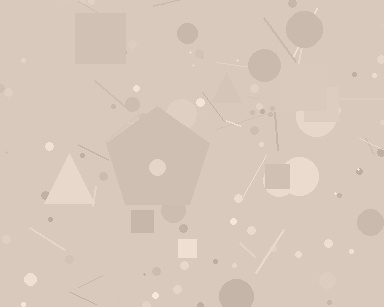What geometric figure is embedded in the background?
A pentagon is embedded in the background.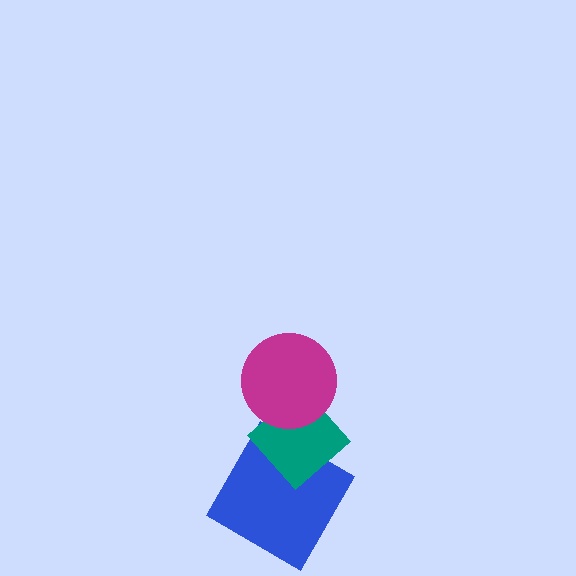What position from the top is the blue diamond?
The blue diamond is 3rd from the top.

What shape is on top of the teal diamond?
The magenta circle is on top of the teal diamond.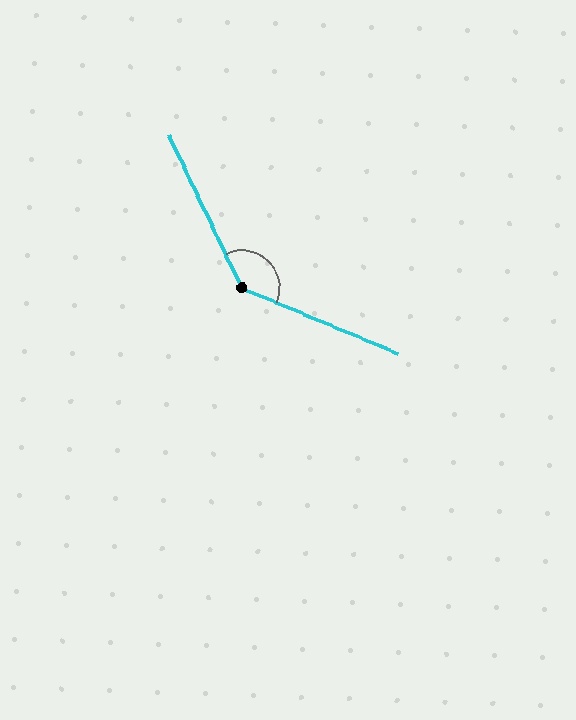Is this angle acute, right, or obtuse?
It is obtuse.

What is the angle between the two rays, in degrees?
Approximately 139 degrees.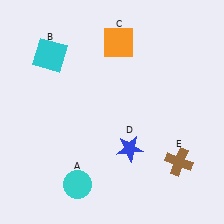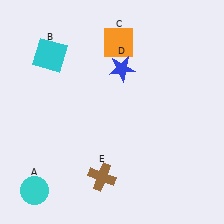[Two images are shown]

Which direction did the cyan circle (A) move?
The cyan circle (A) moved left.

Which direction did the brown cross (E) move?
The brown cross (E) moved left.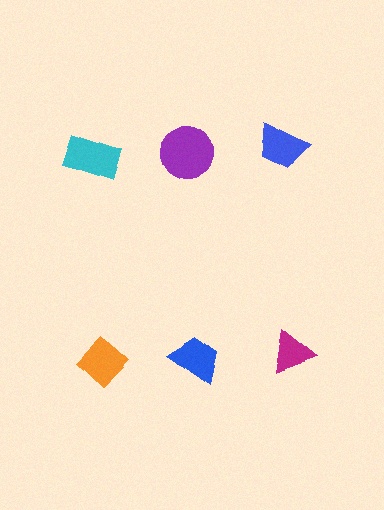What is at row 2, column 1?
An orange diamond.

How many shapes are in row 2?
3 shapes.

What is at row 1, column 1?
A cyan rectangle.